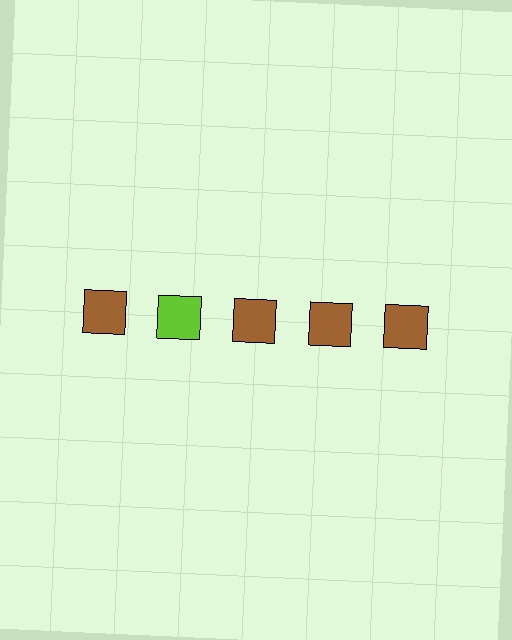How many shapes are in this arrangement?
There are 5 shapes arranged in a grid pattern.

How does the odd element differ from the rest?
It has a different color: lime instead of brown.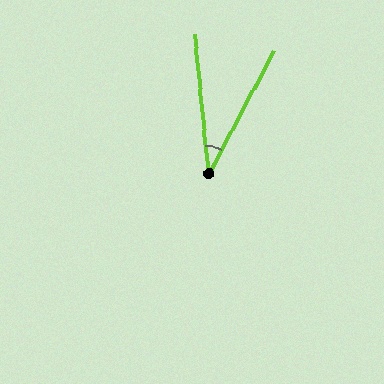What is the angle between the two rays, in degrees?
Approximately 34 degrees.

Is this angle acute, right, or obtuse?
It is acute.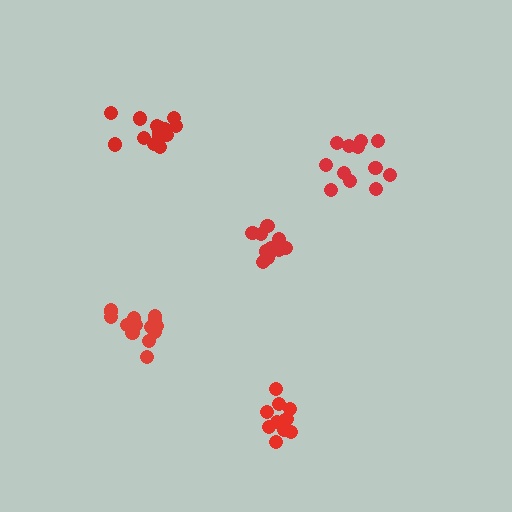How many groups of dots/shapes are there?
There are 5 groups.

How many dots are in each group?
Group 1: 16 dots, Group 2: 14 dots, Group 3: 12 dots, Group 4: 12 dots, Group 5: 11 dots (65 total).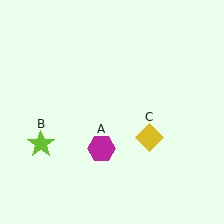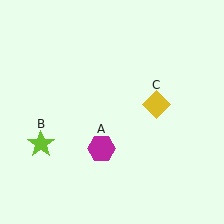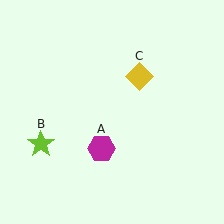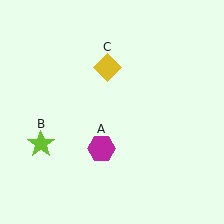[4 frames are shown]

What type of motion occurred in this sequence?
The yellow diamond (object C) rotated counterclockwise around the center of the scene.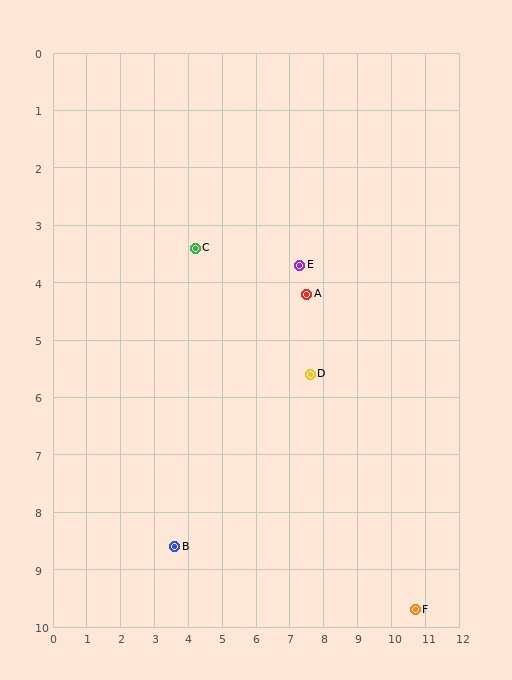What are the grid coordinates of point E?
Point E is at approximately (7.3, 3.7).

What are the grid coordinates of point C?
Point C is at approximately (4.2, 3.4).